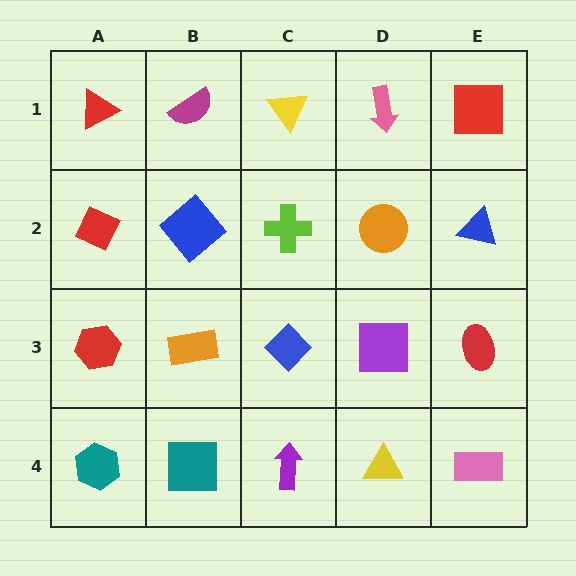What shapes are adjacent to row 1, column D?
An orange circle (row 2, column D), a yellow triangle (row 1, column C), a red square (row 1, column E).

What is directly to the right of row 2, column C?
An orange circle.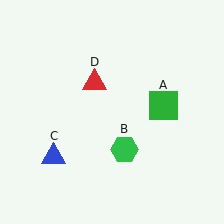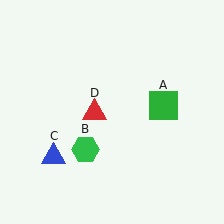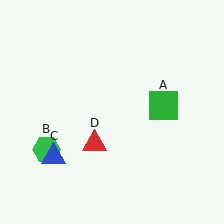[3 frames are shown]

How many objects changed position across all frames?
2 objects changed position: green hexagon (object B), red triangle (object D).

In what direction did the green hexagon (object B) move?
The green hexagon (object B) moved left.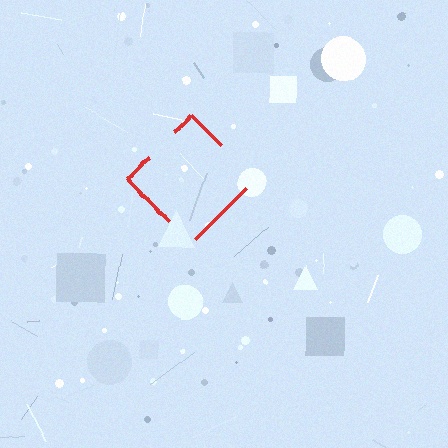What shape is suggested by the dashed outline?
The dashed outline suggests a diamond.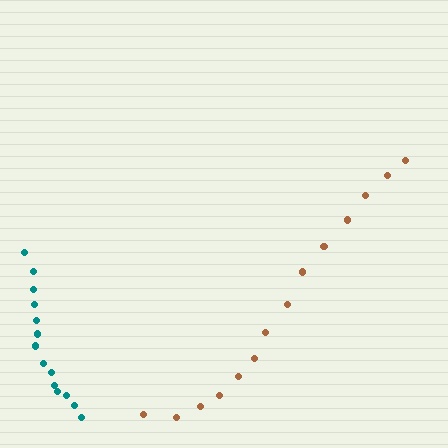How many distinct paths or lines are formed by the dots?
There are 2 distinct paths.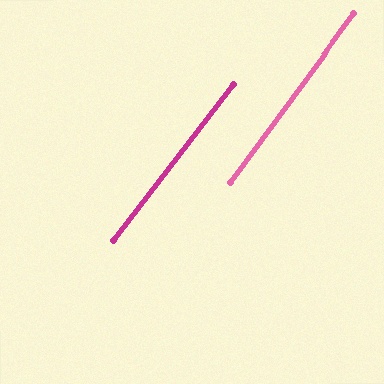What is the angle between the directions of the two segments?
Approximately 1 degree.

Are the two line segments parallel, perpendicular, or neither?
Parallel — their directions differ by only 1.0°.